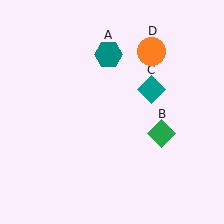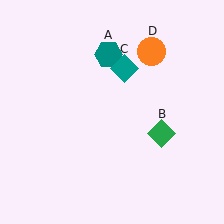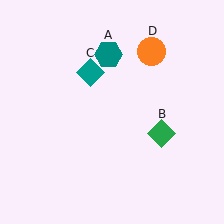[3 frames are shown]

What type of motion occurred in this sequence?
The teal diamond (object C) rotated counterclockwise around the center of the scene.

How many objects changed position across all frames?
1 object changed position: teal diamond (object C).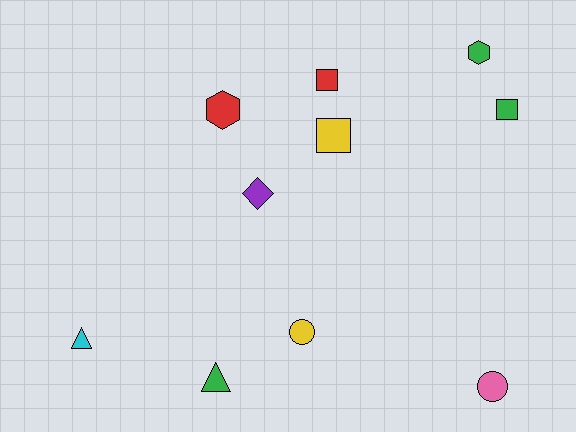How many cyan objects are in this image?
There is 1 cyan object.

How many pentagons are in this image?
There are no pentagons.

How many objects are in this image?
There are 10 objects.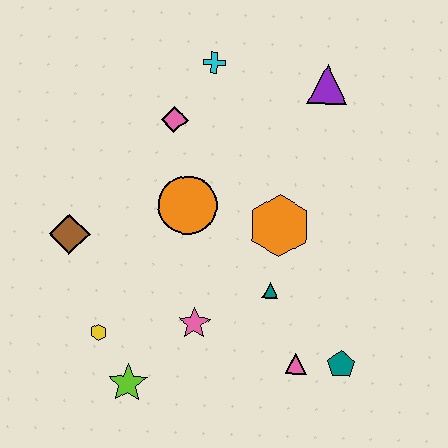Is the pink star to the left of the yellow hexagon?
No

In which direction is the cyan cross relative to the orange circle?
The cyan cross is above the orange circle.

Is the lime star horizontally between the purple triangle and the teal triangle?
No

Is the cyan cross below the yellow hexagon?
No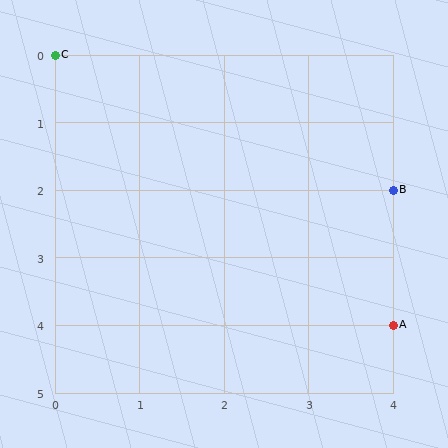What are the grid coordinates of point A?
Point A is at grid coordinates (4, 4).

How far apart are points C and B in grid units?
Points C and B are 4 columns and 2 rows apart (about 4.5 grid units diagonally).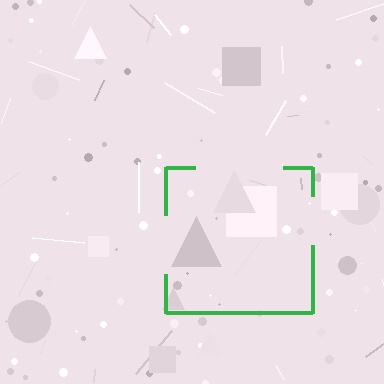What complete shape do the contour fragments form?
The contour fragments form a square.